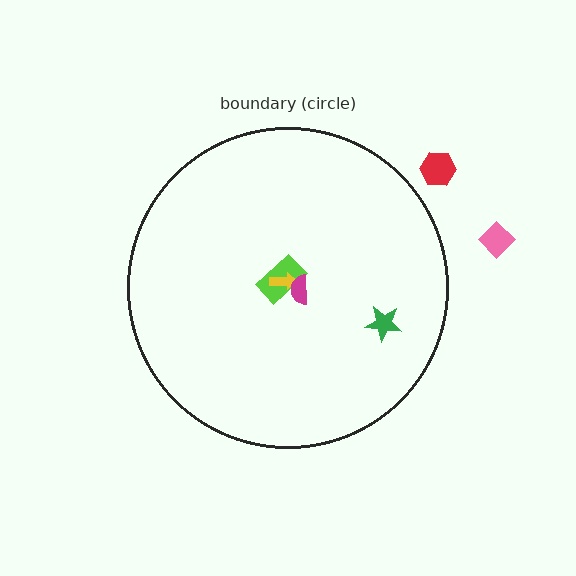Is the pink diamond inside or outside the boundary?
Outside.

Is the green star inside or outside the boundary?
Inside.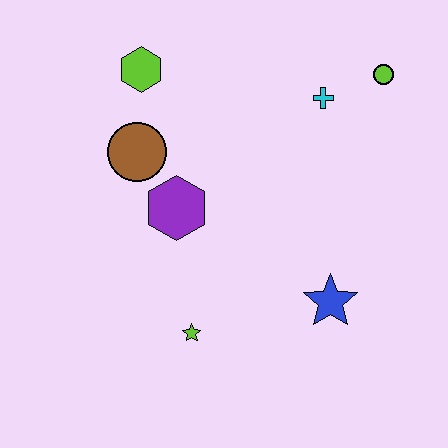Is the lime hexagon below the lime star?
No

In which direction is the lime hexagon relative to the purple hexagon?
The lime hexagon is above the purple hexagon.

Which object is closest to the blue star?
The lime star is closest to the blue star.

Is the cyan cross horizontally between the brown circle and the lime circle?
Yes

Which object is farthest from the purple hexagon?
The lime circle is farthest from the purple hexagon.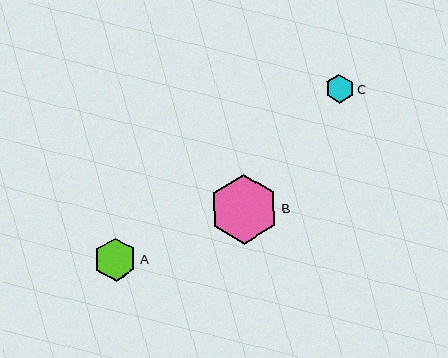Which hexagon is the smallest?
Hexagon C is the smallest with a size of approximately 29 pixels.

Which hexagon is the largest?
Hexagon B is the largest with a size of approximately 69 pixels.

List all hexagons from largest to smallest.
From largest to smallest: B, A, C.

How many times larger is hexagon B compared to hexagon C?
Hexagon B is approximately 2.4 times the size of hexagon C.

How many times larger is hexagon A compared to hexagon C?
Hexagon A is approximately 1.5 times the size of hexagon C.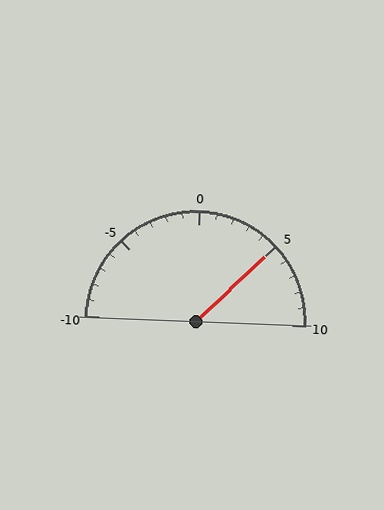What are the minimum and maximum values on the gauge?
The gauge ranges from -10 to 10.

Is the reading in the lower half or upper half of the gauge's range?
The reading is in the upper half of the range (-10 to 10).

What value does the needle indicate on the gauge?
The needle indicates approximately 5.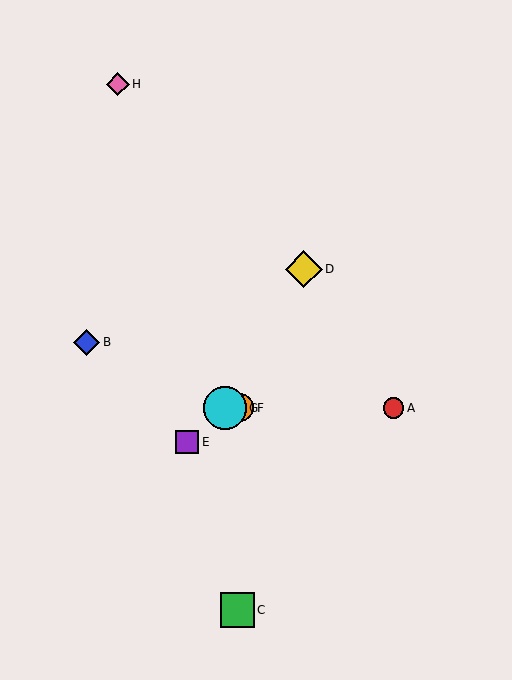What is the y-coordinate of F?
Object F is at y≈408.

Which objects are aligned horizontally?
Objects A, F, G are aligned horizontally.